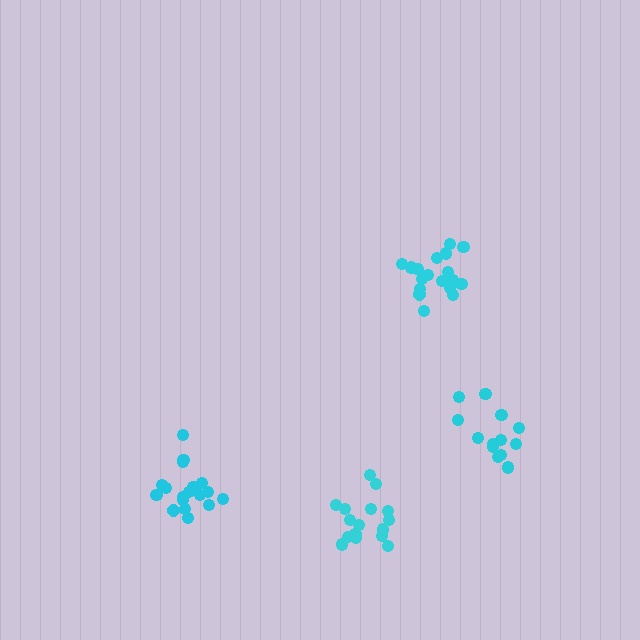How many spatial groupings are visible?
There are 4 spatial groupings.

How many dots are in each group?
Group 1: 18 dots, Group 2: 17 dots, Group 3: 13 dots, Group 4: 18 dots (66 total).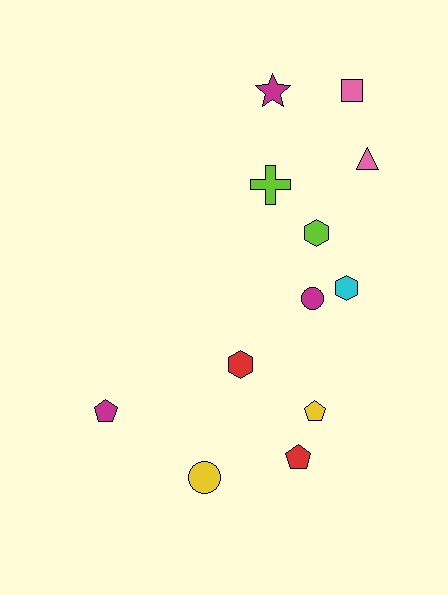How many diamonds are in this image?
There are no diamonds.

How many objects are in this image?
There are 12 objects.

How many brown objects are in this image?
There are no brown objects.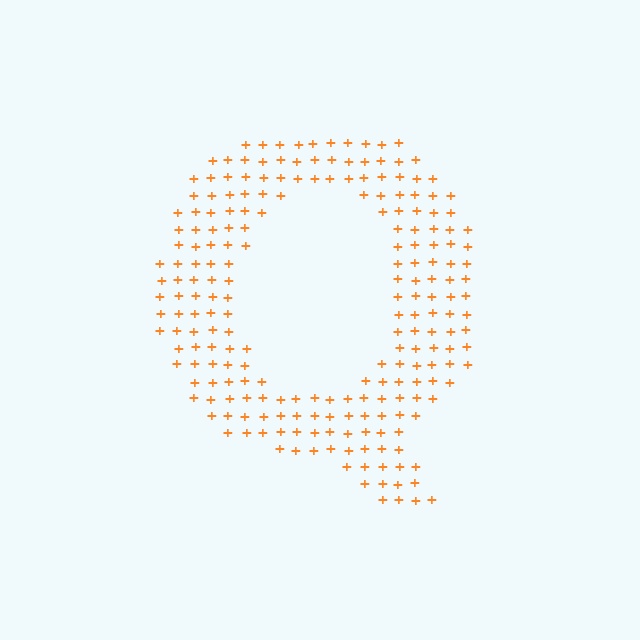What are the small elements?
The small elements are plus signs.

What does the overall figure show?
The overall figure shows the letter Q.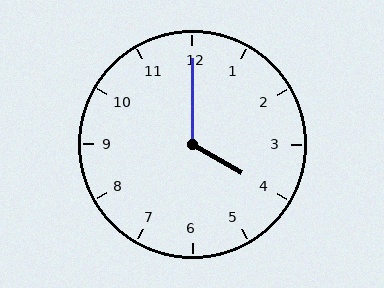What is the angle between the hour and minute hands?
Approximately 120 degrees.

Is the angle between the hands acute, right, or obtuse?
It is obtuse.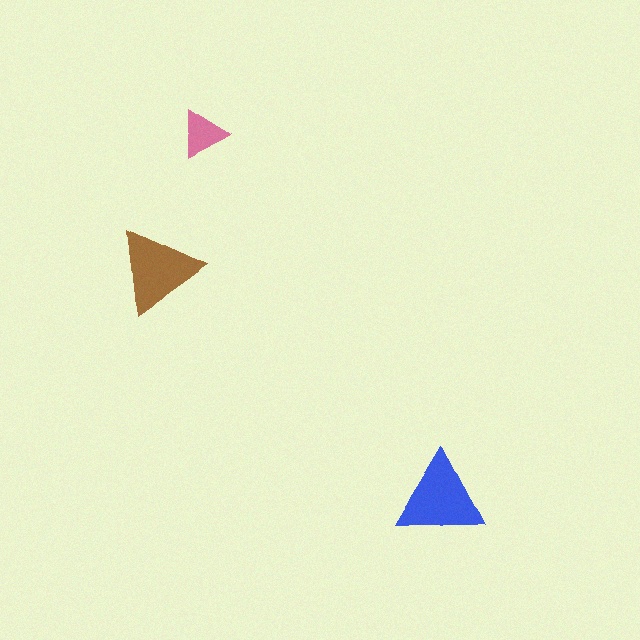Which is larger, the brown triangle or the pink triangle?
The brown one.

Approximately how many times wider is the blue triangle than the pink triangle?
About 2 times wider.